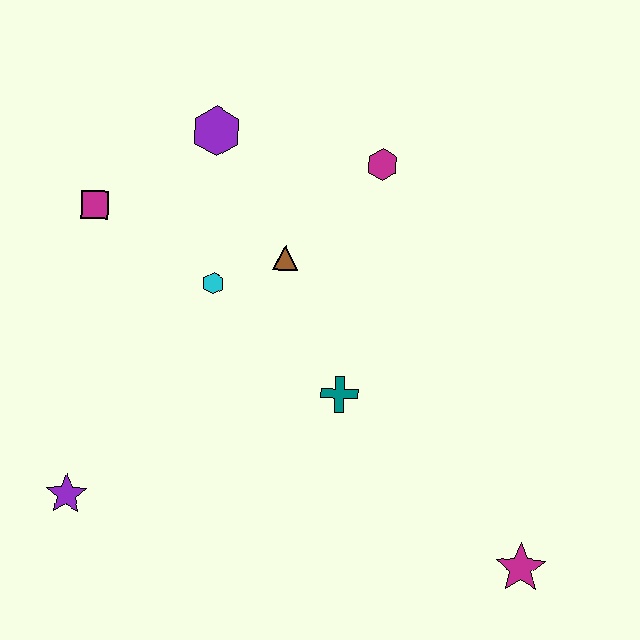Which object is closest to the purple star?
The cyan hexagon is closest to the purple star.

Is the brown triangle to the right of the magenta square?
Yes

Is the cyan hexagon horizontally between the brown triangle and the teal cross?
No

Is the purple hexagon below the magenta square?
No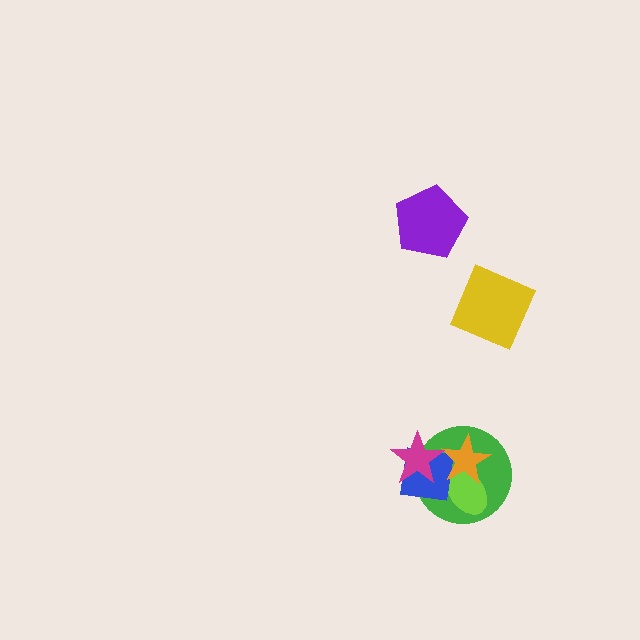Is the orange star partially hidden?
Yes, it is partially covered by another shape.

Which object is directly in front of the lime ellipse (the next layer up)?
The blue square is directly in front of the lime ellipse.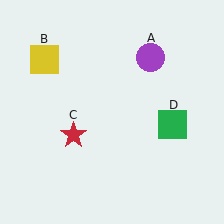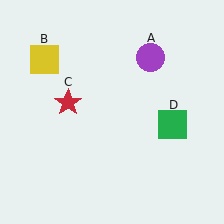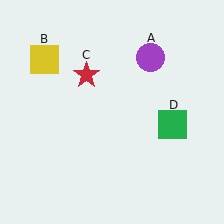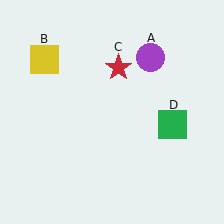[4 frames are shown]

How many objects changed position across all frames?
1 object changed position: red star (object C).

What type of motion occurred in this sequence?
The red star (object C) rotated clockwise around the center of the scene.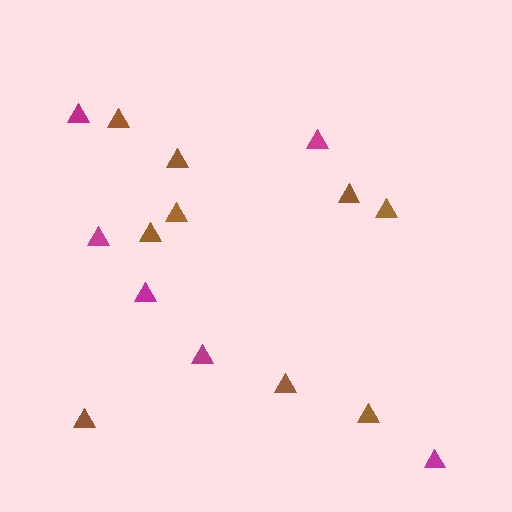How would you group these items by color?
There are 2 groups: one group of magenta triangles (6) and one group of brown triangles (9).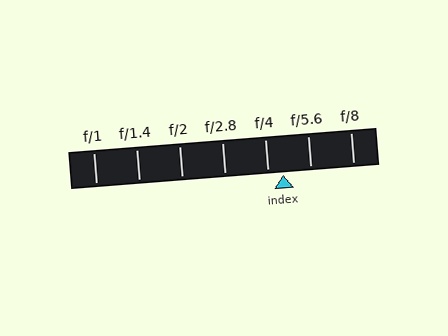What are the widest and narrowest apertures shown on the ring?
The widest aperture shown is f/1 and the narrowest is f/8.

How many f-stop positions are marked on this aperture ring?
There are 7 f-stop positions marked.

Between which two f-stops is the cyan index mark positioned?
The index mark is between f/4 and f/5.6.